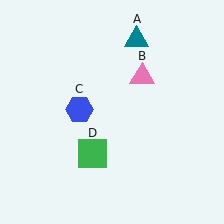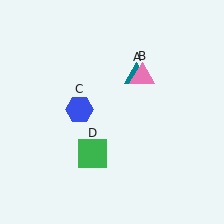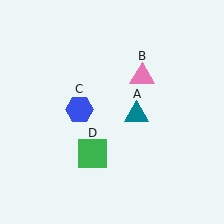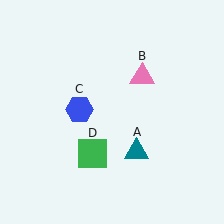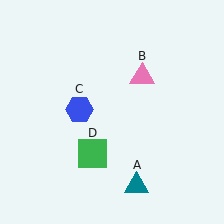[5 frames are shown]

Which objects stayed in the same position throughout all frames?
Pink triangle (object B) and blue hexagon (object C) and green square (object D) remained stationary.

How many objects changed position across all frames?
1 object changed position: teal triangle (object A).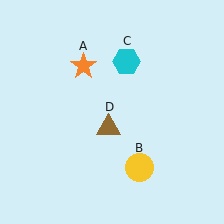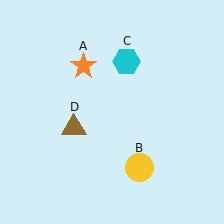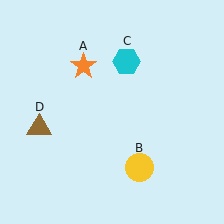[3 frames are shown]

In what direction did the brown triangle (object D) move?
The brown triangle (object D) moved left.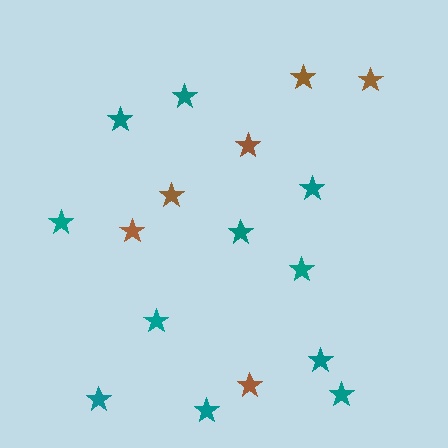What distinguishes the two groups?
There are 2 groups: one group of teal stars (11) and one group of brown stars (6).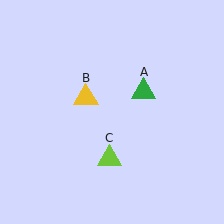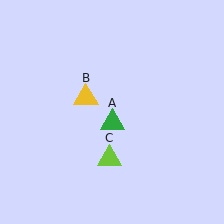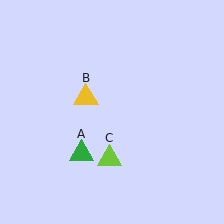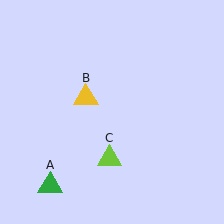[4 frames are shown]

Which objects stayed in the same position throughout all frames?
Yellow triangle (object B) and lime triangle (object C) remained stationary.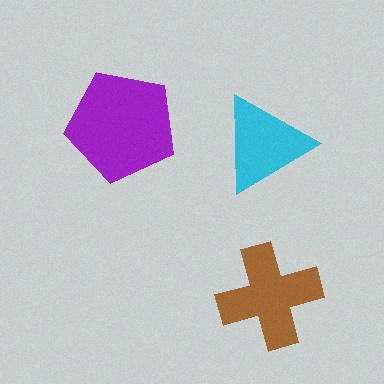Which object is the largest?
The purple pentagon.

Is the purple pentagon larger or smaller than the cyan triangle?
Larger.